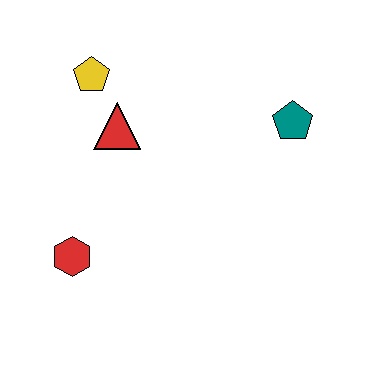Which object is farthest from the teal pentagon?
The red hexagon is farthest from the teal pentagon.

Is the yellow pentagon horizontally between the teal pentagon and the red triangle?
No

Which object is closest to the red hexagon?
The red triangle is closest to the red hexagon.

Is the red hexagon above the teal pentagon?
No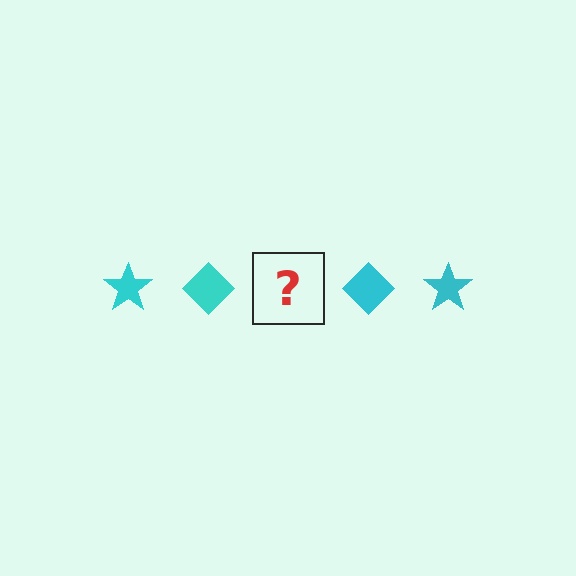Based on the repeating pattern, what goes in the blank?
The blank should be a cyan star.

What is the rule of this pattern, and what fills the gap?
The rule is that the pattern cycles through star, diamond shapes in cyan. The gap should be filled with a cyan star.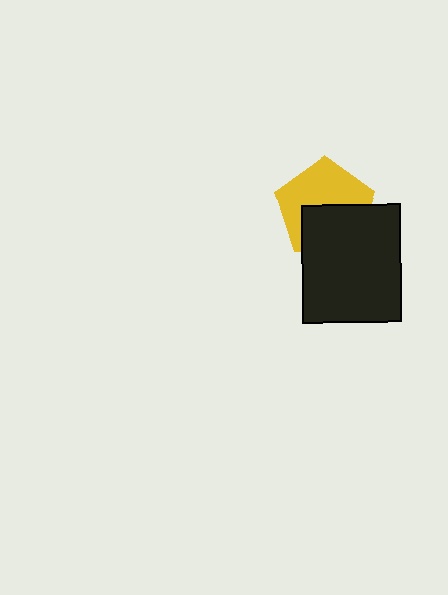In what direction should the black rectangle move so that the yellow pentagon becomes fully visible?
The black rectangle should move down. That is the shortest direction to clear the overlap and leave the yellow pentagon fully visible.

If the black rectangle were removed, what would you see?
You would see the complete yellow pentagon.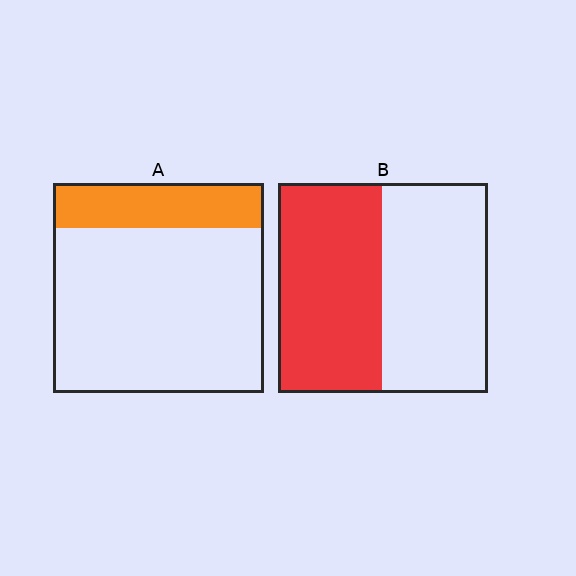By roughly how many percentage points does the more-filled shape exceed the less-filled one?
By roughly 30 percentage points (B over A).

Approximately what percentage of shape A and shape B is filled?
A is approximately 20% and B is approximately 50%.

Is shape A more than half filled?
No.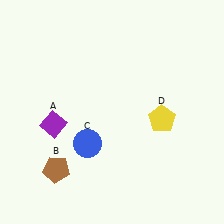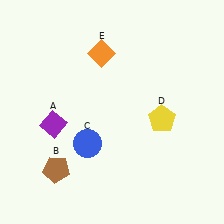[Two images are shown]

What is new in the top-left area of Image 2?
An orange diamond (E) was added in the top-left area of Image 2.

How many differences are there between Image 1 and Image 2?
There is 1 difference between the two images.